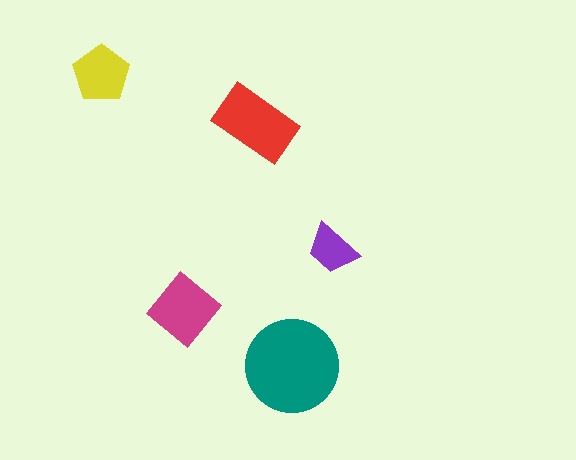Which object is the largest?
The teal circle.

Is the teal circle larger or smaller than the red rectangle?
Larger.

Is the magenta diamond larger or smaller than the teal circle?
Smaller.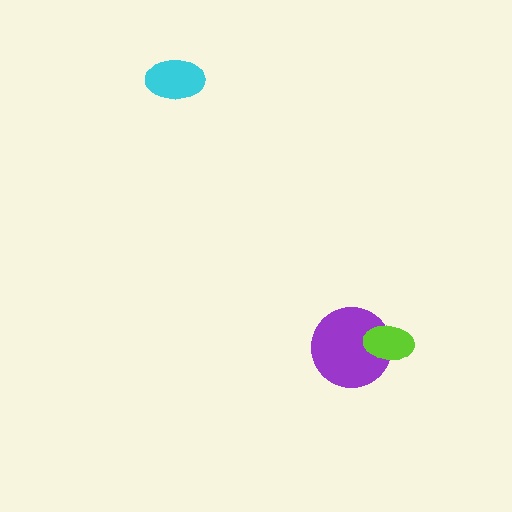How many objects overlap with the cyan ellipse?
0 objects overlap with the cyan ellipse.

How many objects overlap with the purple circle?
1 object overlaps with the purple circle.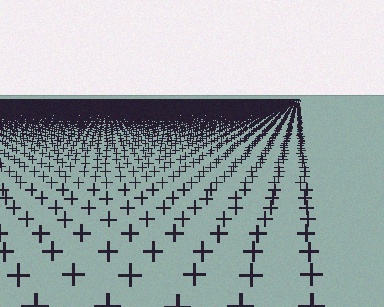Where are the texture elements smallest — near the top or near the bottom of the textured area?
Near the top.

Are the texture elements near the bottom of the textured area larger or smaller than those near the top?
Larger. Near the bottom, elements are closer to the viewer and appear at a bigger on-screen size.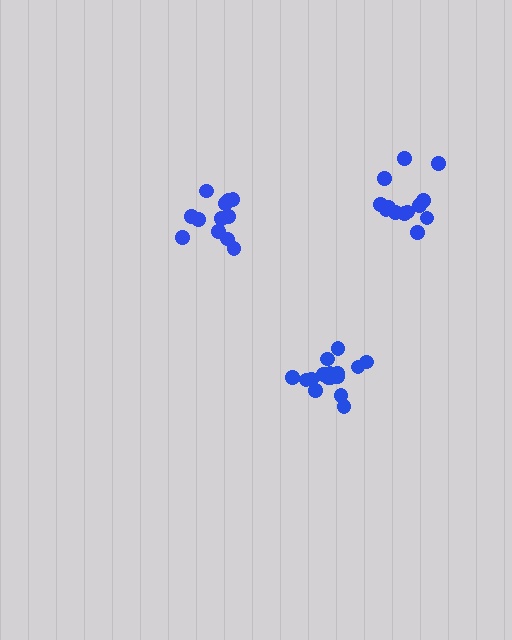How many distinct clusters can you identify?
There are 3 distinct clusters.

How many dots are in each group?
Group 1: 13 dots, Group 2: 17 dots, Group 3: 12 dots (42 total).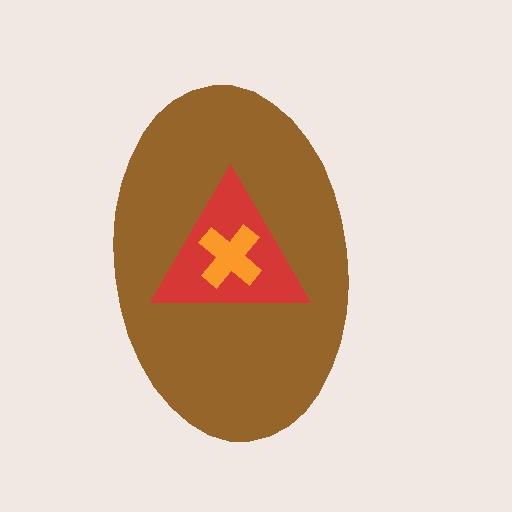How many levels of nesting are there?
3.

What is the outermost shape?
The brown ellipse.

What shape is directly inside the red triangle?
The orange cross.